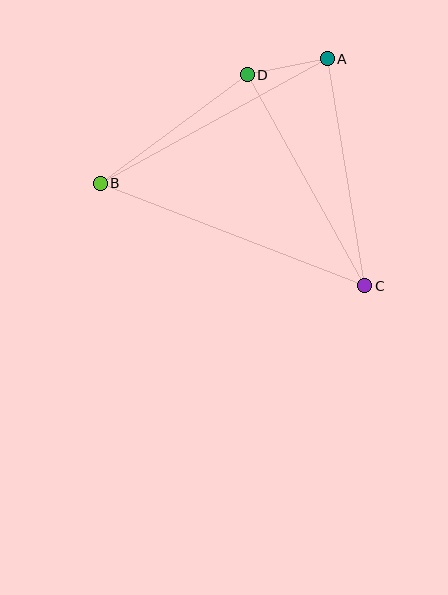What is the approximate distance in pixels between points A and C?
The distance between A and C is approximately 230 pixels.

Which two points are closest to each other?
Points A and D are closest to each other.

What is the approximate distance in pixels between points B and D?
The distance between B and D is approximately 183 pixels.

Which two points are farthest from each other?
Points B and C are farthest from each other.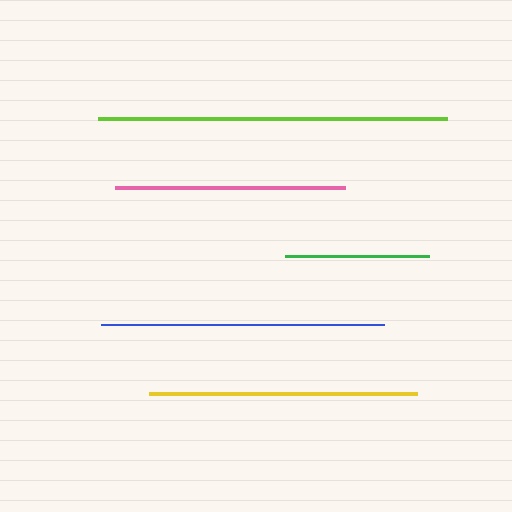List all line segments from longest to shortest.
From longest to shortest: lime, blue, yellow, pink, green.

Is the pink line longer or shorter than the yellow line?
The yellow line is longer than the pink line.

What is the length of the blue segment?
The blue segment is approximately 283 pixels long.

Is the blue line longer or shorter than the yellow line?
The blue line is longer than the yellow line.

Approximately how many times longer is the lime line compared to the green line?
The lime line is approximately 2.4 times the length of the green line.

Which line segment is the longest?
The lime line is the longest at approximately 349 pixels.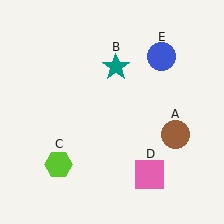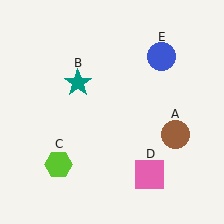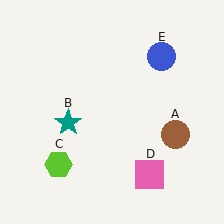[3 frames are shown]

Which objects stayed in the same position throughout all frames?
Brown circle (object A) and lime hexagon (object C) and pink square (object D) and blue circle (object E) remained stationary.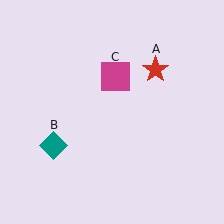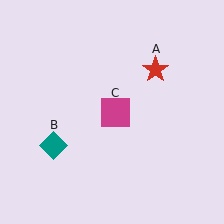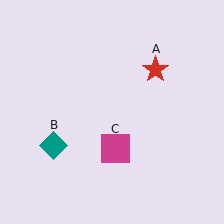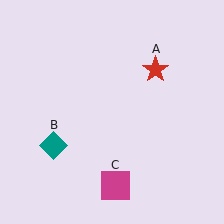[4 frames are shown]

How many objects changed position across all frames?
1 object changed position: magenta square (object C).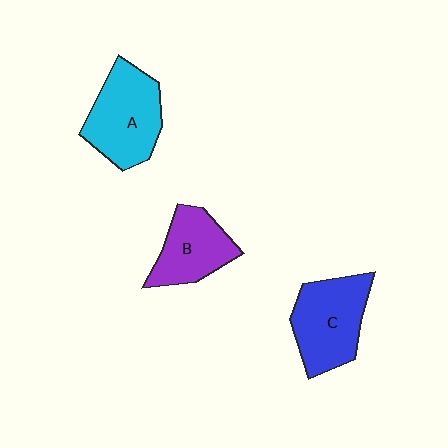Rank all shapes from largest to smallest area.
From largest to smallest: A (cyan), C (blue), B (purple).